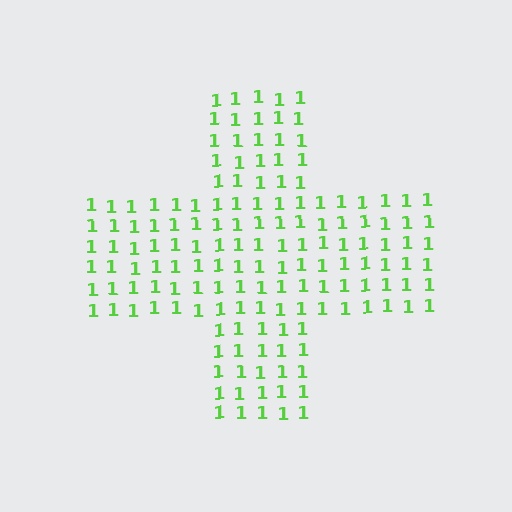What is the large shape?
The large shape is a cross.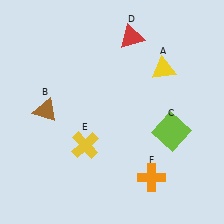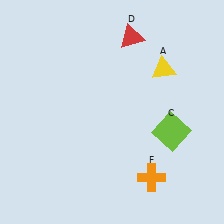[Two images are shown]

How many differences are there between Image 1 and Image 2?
There are 2 differences between the two images.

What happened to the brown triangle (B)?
The brown triangle (B) was removed in Image 2. It was in the top-left area of Image 1.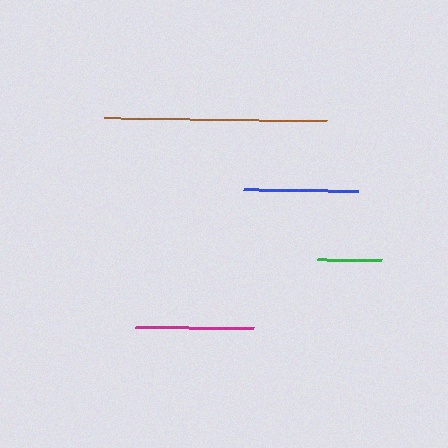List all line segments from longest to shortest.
From longest to shortest: brown, magenta, blue, green.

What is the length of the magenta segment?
The magenta segment is approximately 118 pixels long.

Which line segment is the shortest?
The green line is the shortest at approximately 64 pixels.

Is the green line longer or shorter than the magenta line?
The magenta line is longer than the green line.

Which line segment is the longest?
The brown line is the longest at approximately 223 pixels.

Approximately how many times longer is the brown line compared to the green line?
The brown line is approximately 3.5 times the length of the green line.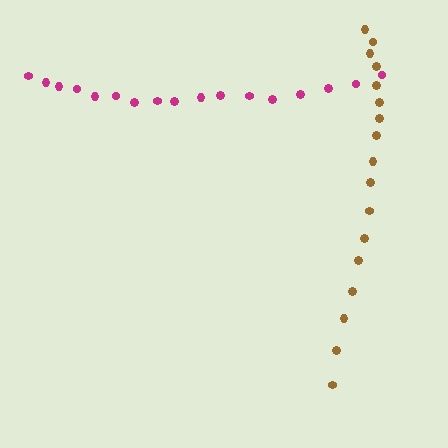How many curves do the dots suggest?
There are 2 distinct paths.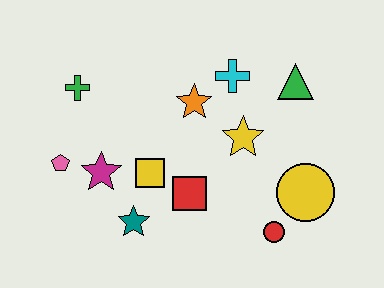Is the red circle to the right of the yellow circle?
No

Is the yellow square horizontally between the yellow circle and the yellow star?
No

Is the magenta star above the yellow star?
No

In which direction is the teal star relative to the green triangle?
The teal star is to the left of the green triangle.